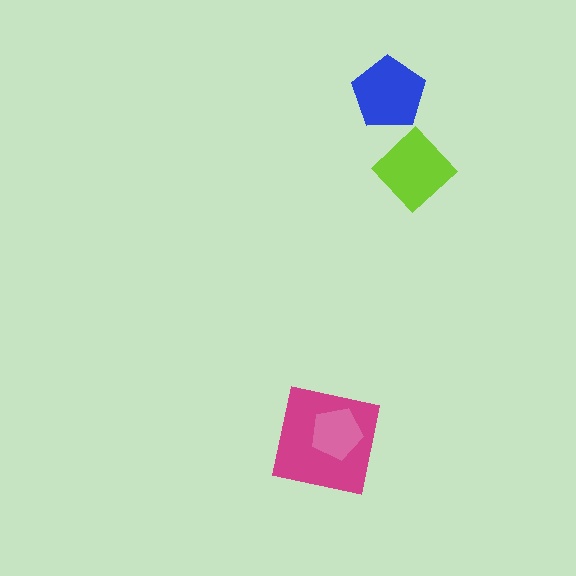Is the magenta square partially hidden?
Yes, it is partially covered by another shape.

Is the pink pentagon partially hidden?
No, no other shape covers it.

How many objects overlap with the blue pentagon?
0 objects overlap with the blue pentagon.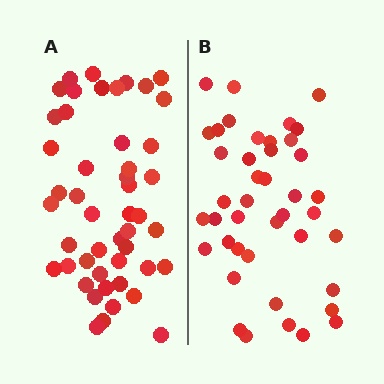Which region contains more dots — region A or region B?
Region A (the left region) has more dots.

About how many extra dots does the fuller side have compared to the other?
Region A has about 6 more dots than region B.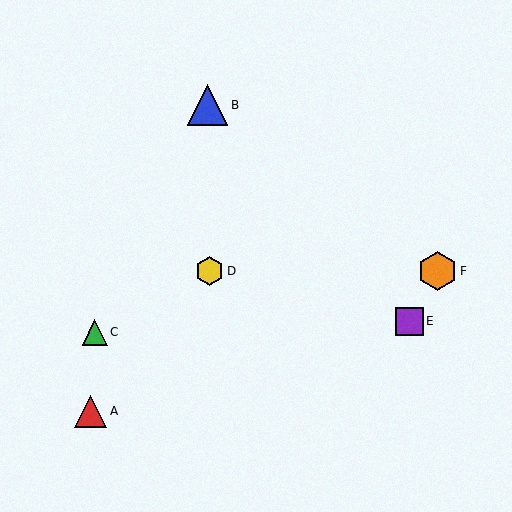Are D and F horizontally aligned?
Yes, both are at y≈271.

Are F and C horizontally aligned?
No, F is at y≈271 and C is at y≈332.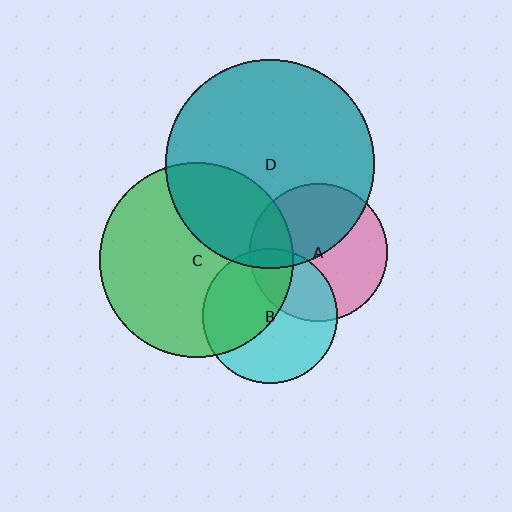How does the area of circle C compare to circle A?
Approximately 2.0 times.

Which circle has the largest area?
Circle D (teal).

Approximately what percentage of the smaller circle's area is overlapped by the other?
Approximately 30%.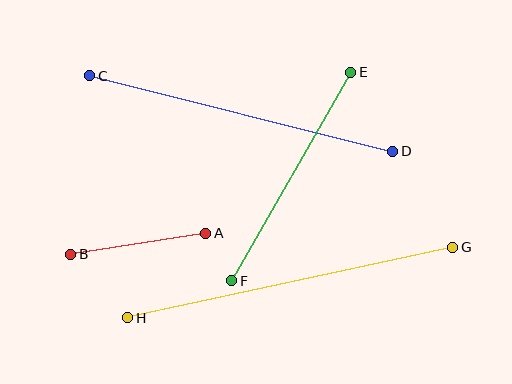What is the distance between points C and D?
The distance is approximately 312 pixels.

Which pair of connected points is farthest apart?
Points G and H are farthest apart.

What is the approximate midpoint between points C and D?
The midpoint is at approximately (241, 113) pixels.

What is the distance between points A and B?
The distance is approximately 137 pixels.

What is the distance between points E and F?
The distance is approximately 240 pixels.